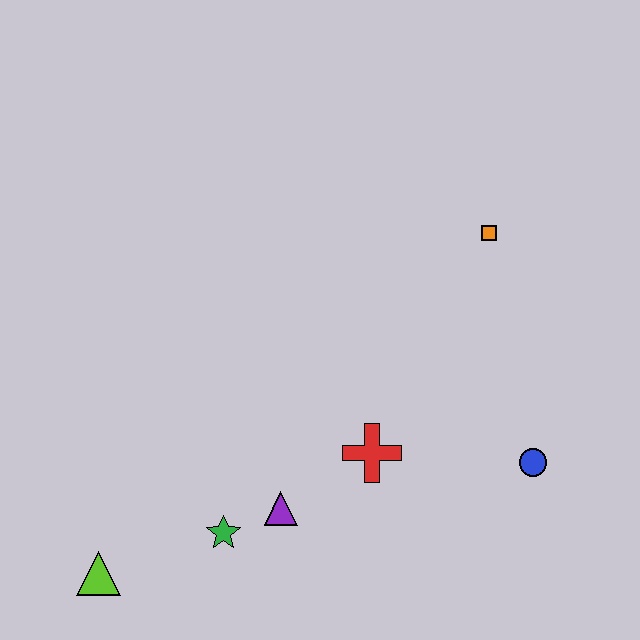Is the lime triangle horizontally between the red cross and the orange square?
No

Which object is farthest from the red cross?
The lime triangle is farthest from the red cross.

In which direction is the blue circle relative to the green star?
The blue circle is to the right of the green star.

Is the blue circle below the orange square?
Yes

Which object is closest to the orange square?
The blue circle is closest to the orange square.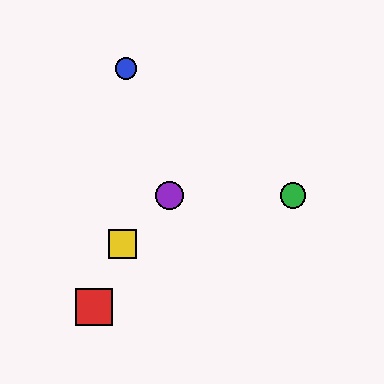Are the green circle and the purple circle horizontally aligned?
Yes, both are at y≈195.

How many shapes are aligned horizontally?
2 shapes (the green circle, the purple circle) are aligned horizontally.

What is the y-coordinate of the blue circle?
The blue circle is at y≈69.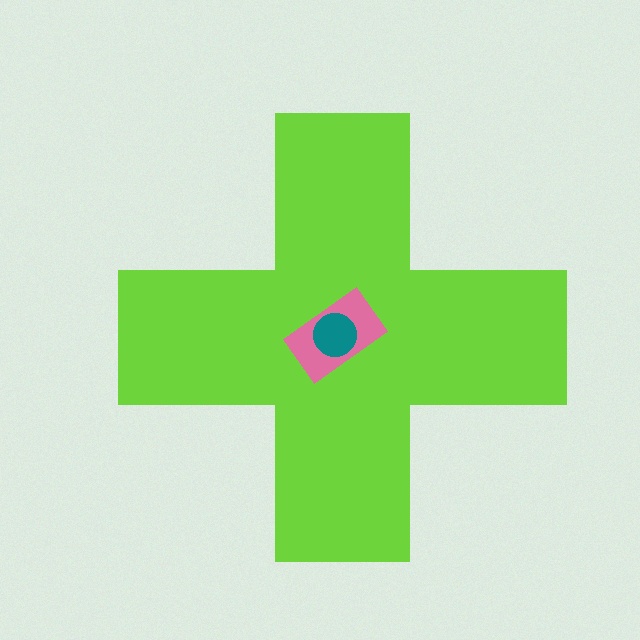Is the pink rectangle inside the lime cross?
Yes.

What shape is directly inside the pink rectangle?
The teal circle.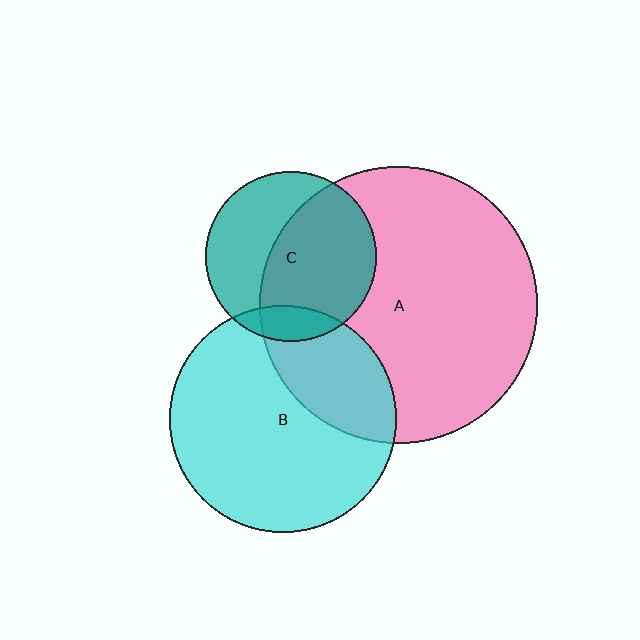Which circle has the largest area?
Circle A (pink).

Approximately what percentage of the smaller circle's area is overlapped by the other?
Approximately 60%.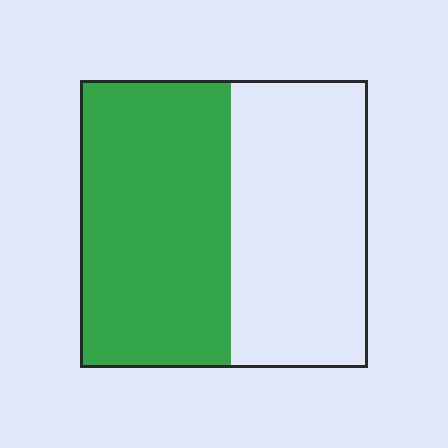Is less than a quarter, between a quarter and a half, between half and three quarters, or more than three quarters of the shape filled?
Between half and three quarters.